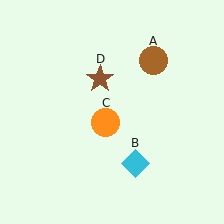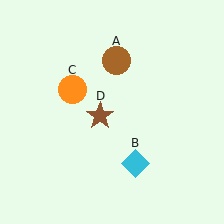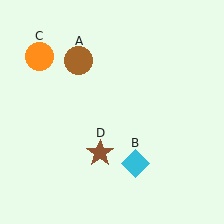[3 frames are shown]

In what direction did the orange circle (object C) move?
The orange circle (object C) moved up and to the left.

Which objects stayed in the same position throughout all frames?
Cyan diamond (object B) remained stationary.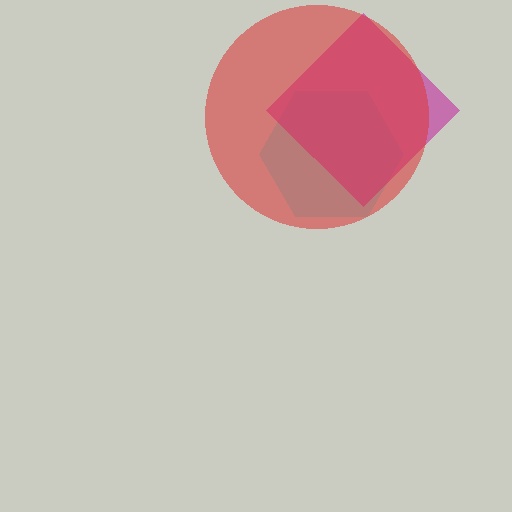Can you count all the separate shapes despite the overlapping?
Yes, there are 3 separate shapes.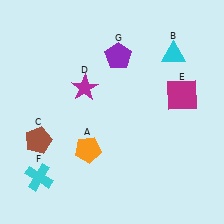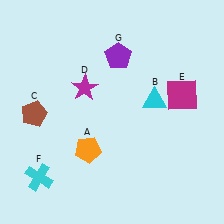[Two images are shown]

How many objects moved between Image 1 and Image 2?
2 objects moved between the two images.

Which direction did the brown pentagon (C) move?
The brown pentagon (C) moved up.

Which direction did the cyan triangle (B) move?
The cyan triangle (B) moved down.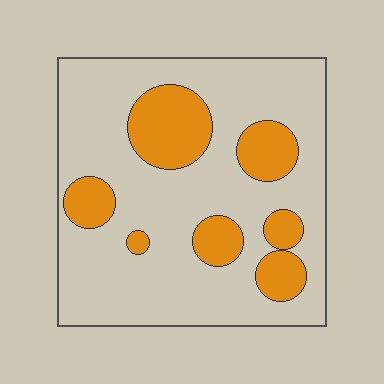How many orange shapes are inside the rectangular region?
7.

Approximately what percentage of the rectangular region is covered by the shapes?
Approximately 25%.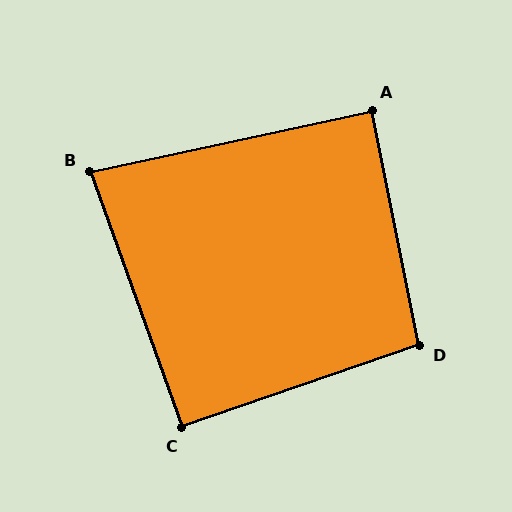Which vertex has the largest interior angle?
D, at approximately 98 degrees.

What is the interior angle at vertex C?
Approximately 91 degrees (approximately right).